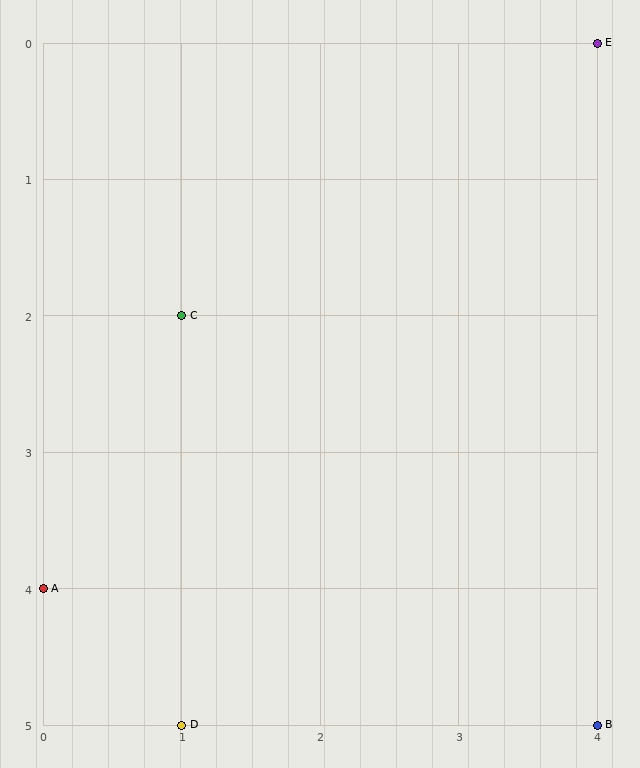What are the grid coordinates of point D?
Point D is at grid coordinates (1, 5).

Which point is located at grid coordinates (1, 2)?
Point C is at (1, 2).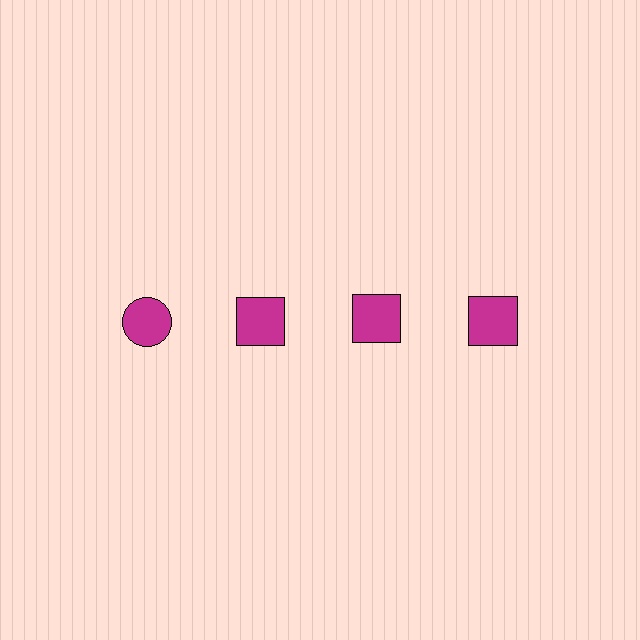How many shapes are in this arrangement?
There are 4 shapes arranged in a grid pattern.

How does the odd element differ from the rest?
It has a different shape: circle instead of square.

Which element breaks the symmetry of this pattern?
The magenta circle in the top row, leftmost column breaks the symmetry. All other shapes are magenta squares.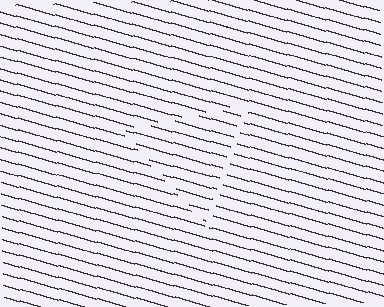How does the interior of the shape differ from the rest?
The interior of the shape contains the same grating, shifted by half a period — the contour is defined by the phase discontinuity where line-ends from the inner and outer gratings abut.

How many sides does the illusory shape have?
3 sides — the line-ends trace a triangle.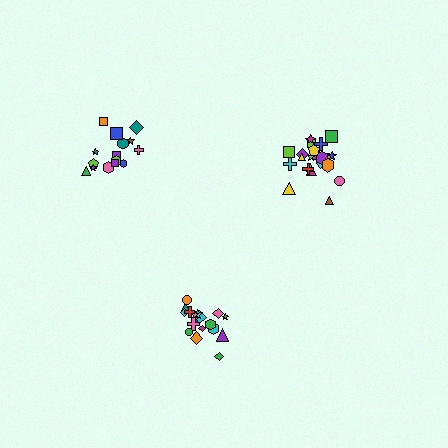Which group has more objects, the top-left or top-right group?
The top-right group.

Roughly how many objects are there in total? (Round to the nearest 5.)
Roughly 55 objects in total.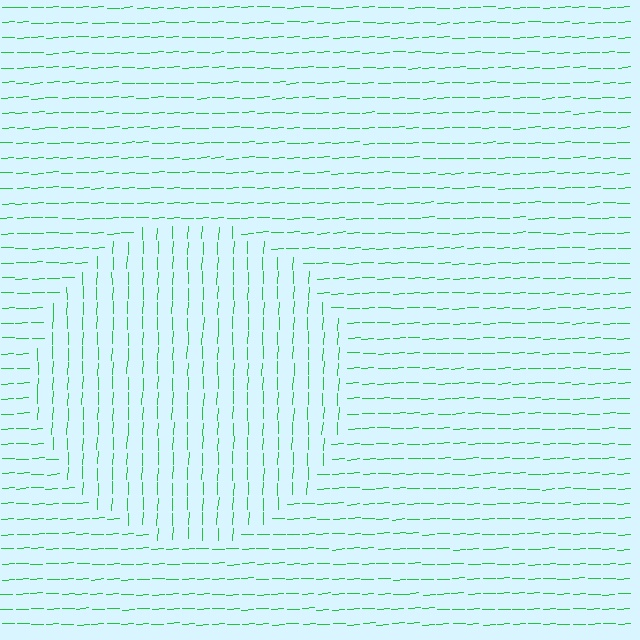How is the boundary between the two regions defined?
The boundary is defined purely by a change in line orientation (approximately 85 degrees difference). All lines are the same color and thickness.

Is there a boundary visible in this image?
Yes, there is a texture boundary formed by a change in line orientation.